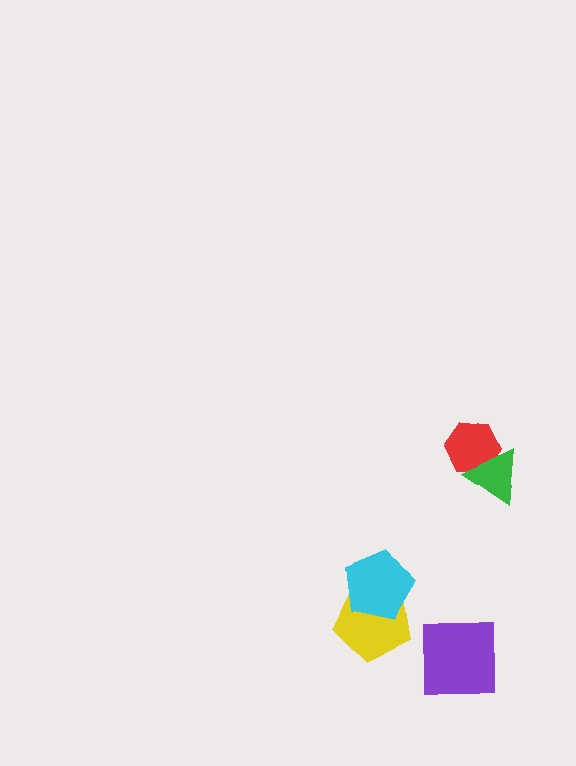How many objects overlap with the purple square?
0 objects overlap with the purple square.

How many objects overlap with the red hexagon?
1 object overlaps with the red hexagon.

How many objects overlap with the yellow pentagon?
1 object overlaps with the yellow pentagon.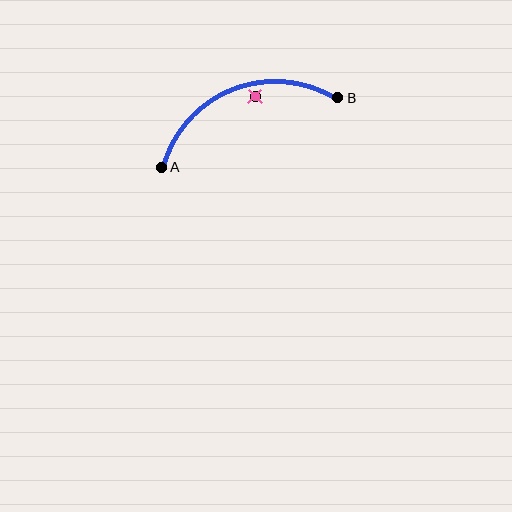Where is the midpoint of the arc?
The arc midpoint is the point on the curve farthest from the straight line joining A and B. It sits above that line.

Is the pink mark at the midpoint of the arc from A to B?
No — the pink mark does not lie on the arc at all. It sits slightly inside the curve.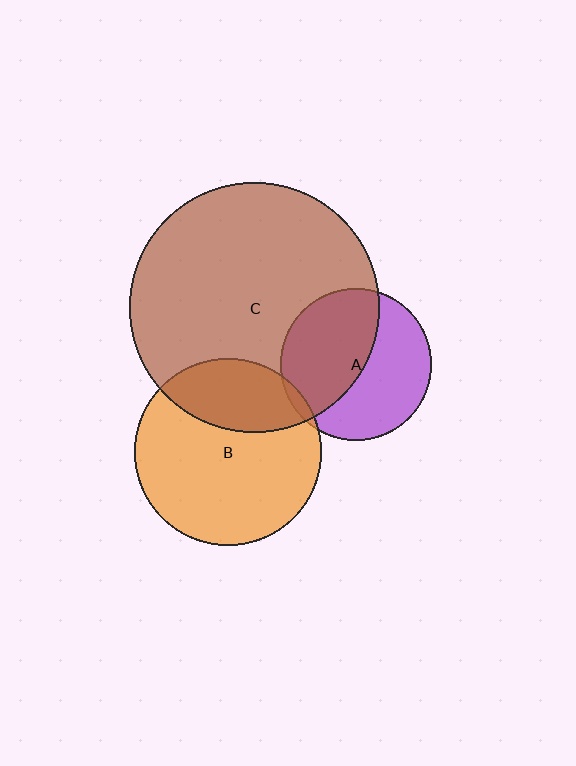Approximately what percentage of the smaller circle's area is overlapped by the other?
Approximately 5%.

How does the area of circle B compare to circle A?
Approximately 1.5 times.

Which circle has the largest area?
Circle C (brown).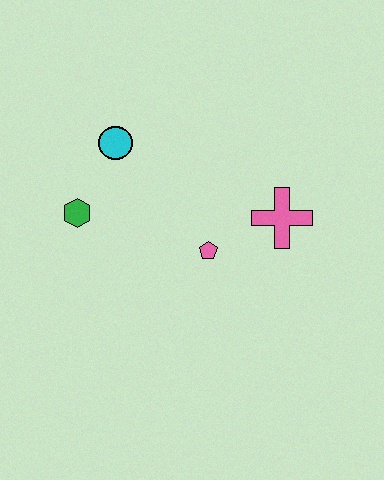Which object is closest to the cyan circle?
The green hexagon is closest to the cyan circle.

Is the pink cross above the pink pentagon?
Yes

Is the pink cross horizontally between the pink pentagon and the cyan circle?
No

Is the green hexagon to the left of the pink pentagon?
Yes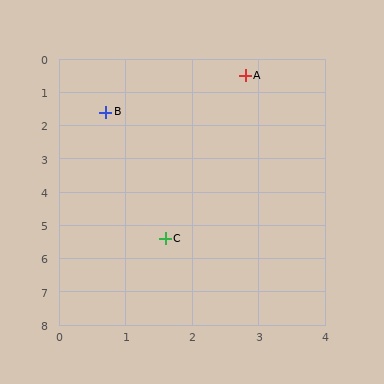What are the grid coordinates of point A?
Point A is at approximately (2.8, 0.5).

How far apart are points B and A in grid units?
Points B and A are about 2.4 grid units apart.